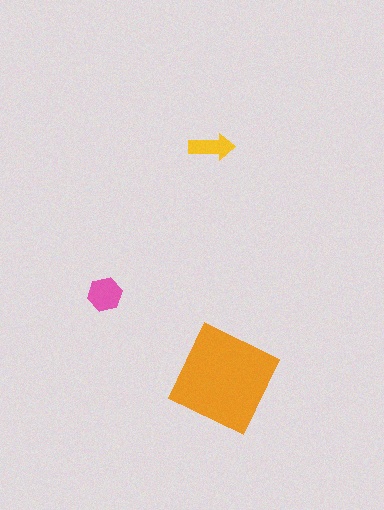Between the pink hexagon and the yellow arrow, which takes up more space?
The pink hexagon.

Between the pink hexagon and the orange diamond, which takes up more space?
The orange diamond.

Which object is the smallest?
The yellow arrow.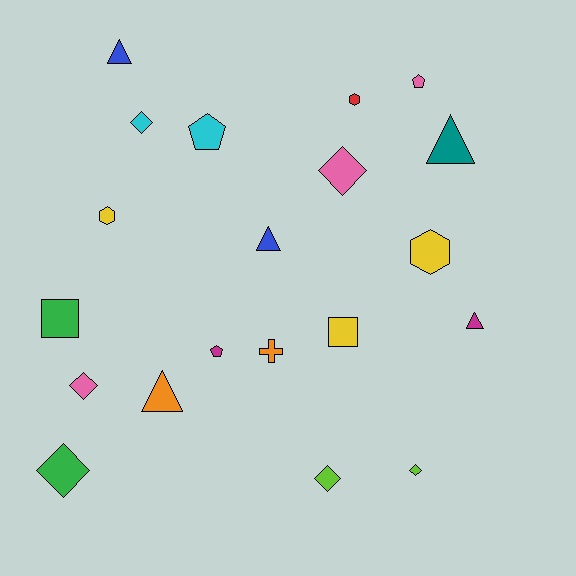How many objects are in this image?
There are 20 objects.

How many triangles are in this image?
There are 5 triangles.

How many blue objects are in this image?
There are 2 blue objects.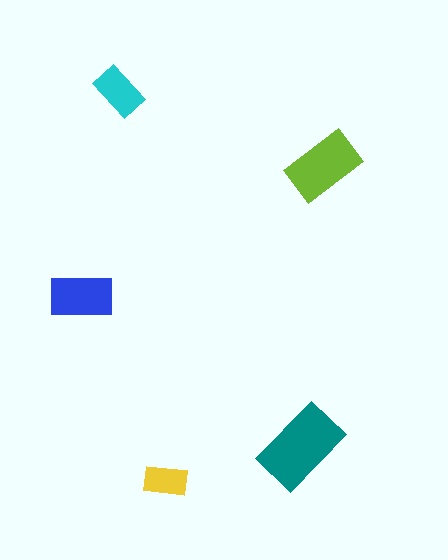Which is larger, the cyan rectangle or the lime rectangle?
The lime one.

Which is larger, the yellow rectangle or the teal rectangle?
The teal one.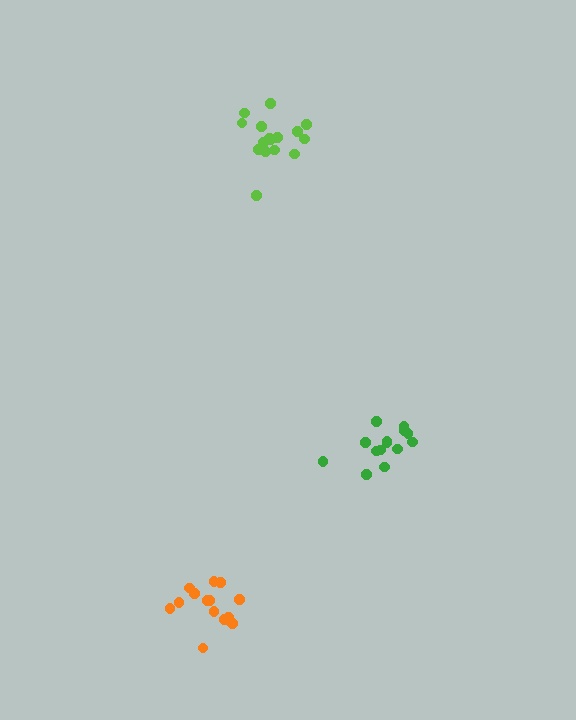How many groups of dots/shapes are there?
There are 3 groups.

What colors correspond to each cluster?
The clusters are colored: orange, green, lime.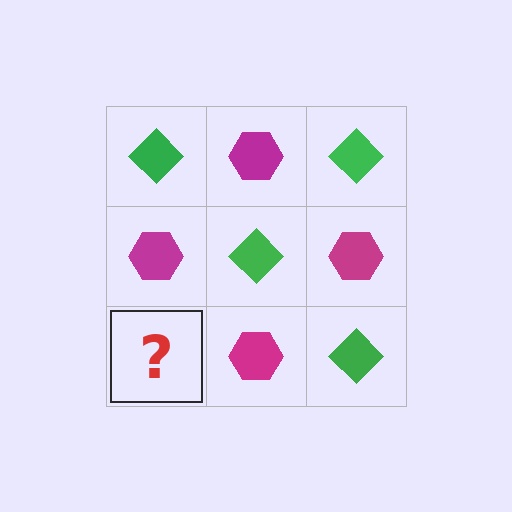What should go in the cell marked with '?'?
The missing cell should contain a green diamond.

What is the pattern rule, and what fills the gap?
The rule is that it alternates green diamond and magenta hexagon in a checkerboard pattern. The gap should be filled with a green diamond.